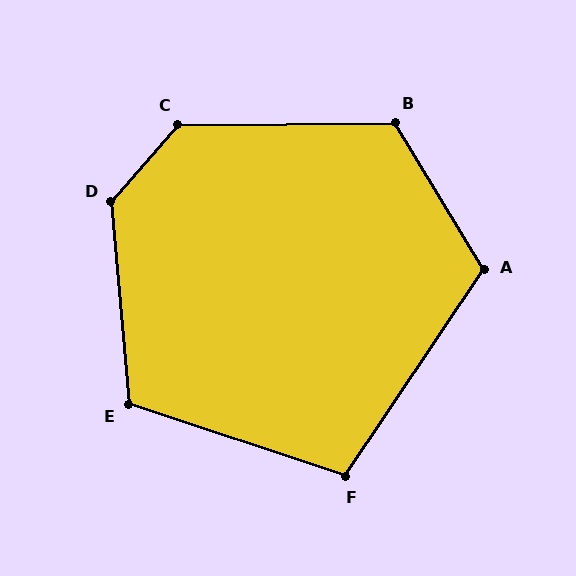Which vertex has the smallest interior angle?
F, at approximately 105 degrees.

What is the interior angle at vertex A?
Approximately 115 degrees (obtuse).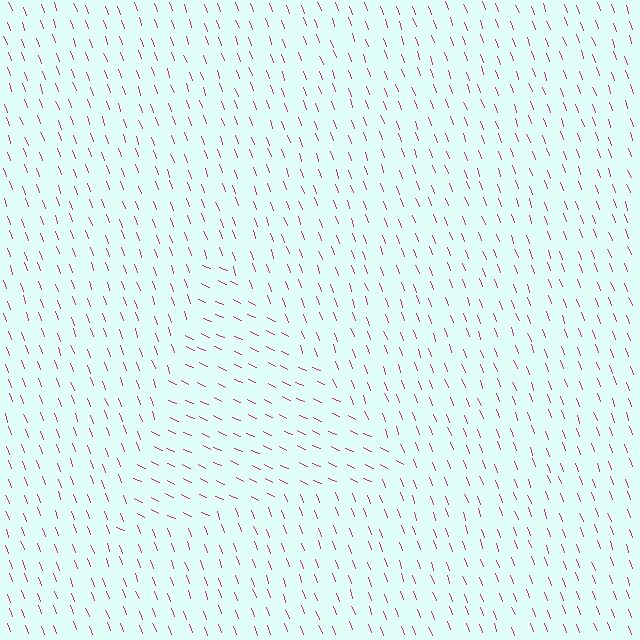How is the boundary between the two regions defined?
The boundary is defined purely by a change in line orientation (approximately 45 degrees difference). All lines are the same color and thickness.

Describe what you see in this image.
The image is filled with small magenta line segments. A triangle region in the image has lines oriented differently from the surrounding lines, creating a visible texture boundary.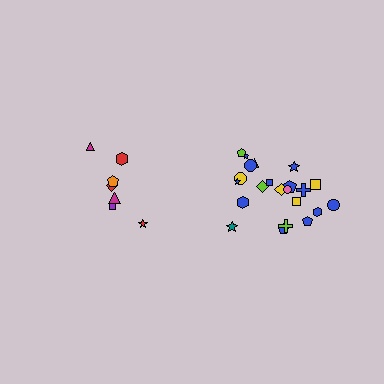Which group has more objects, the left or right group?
The right group.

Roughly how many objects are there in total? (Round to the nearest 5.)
Roughly 30 objects in total.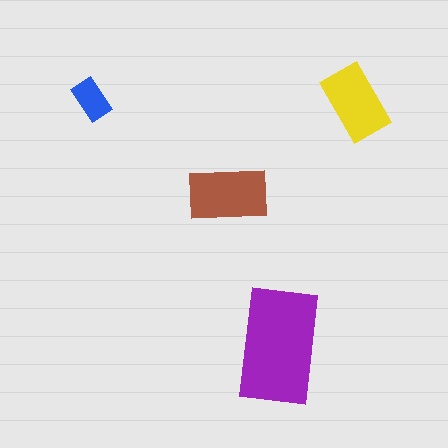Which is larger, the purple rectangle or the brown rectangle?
The purple one.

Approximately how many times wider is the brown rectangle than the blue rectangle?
About 2 times wider.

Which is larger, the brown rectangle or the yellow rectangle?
The brown one.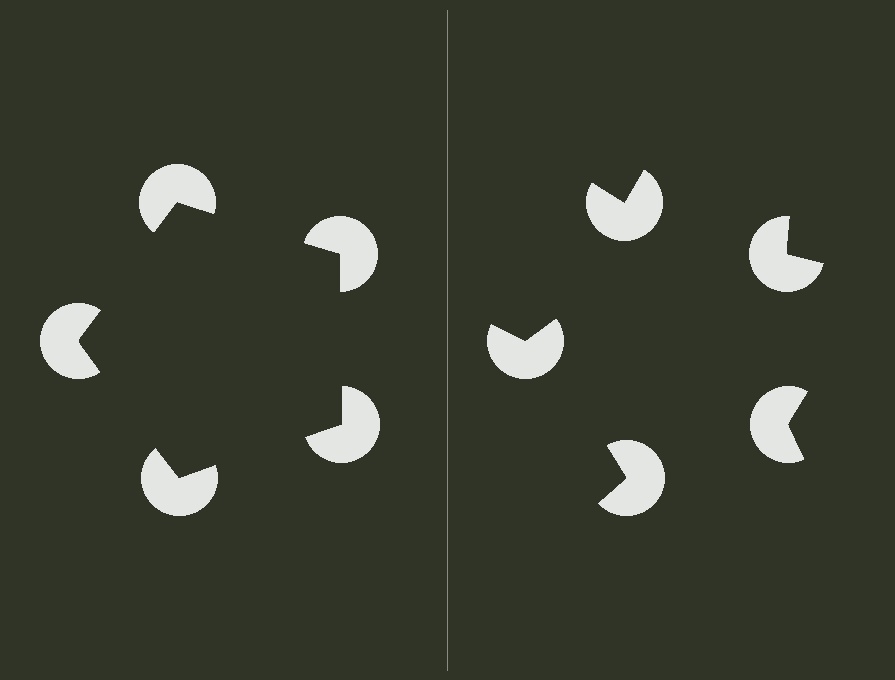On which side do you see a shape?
An illusory pentagon appears on the left side. On the right side the wedge cuts are rotated, so no coherent shape forms.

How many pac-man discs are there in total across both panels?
10 — 5 on each side.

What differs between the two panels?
The pac-man discs are positioned identically on both sides; only the wedge orientations differ. On the left they align to a pentagon; on the right they are misaligned.